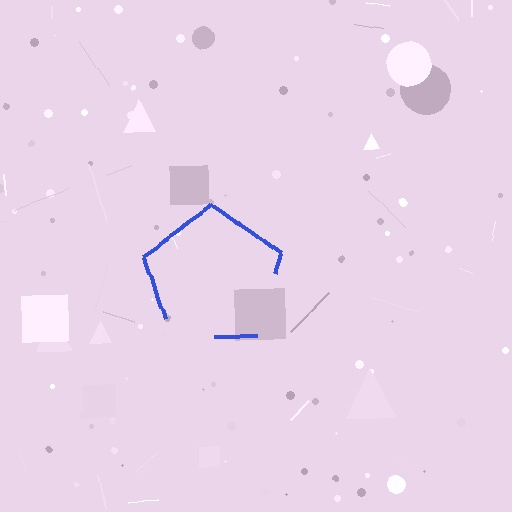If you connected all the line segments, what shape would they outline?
They would outline a pentagon.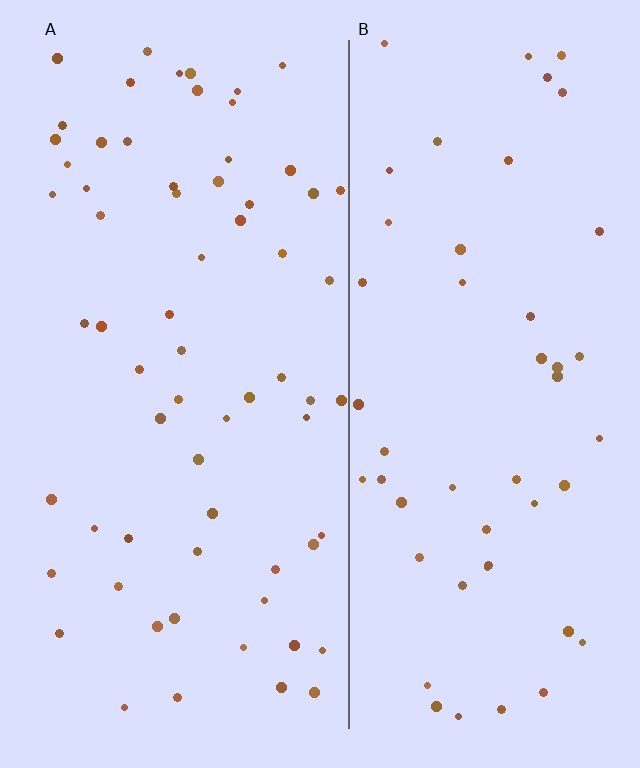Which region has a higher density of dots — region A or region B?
A (the left).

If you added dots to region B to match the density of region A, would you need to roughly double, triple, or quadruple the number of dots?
Approximately double.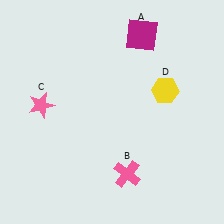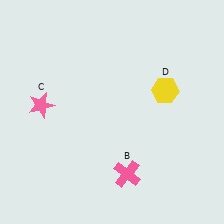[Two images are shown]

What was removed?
The magenta square (A) was removed in Image 2.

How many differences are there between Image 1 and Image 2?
There is 1 difference between the two images.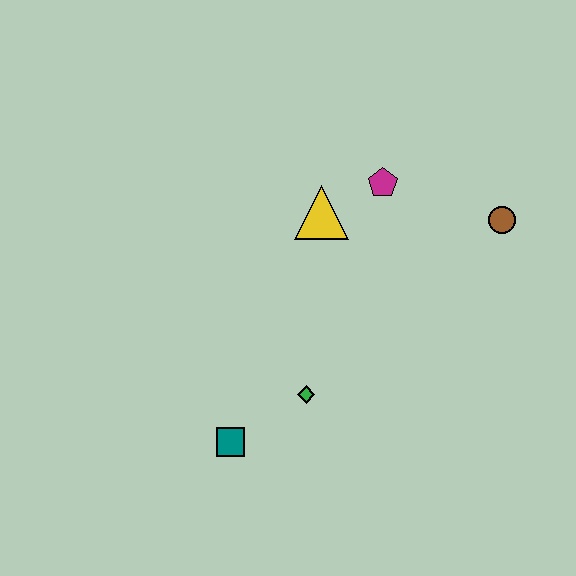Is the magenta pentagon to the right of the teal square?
Yes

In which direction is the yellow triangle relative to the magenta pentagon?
The yellow triangle is to the left of the magenta pentagon.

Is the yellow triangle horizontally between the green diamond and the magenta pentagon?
Yes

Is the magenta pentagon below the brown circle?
No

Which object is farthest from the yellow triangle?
The teal square is farthest from the yellow triangle.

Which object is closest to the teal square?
The green diamond is closest to the teal square.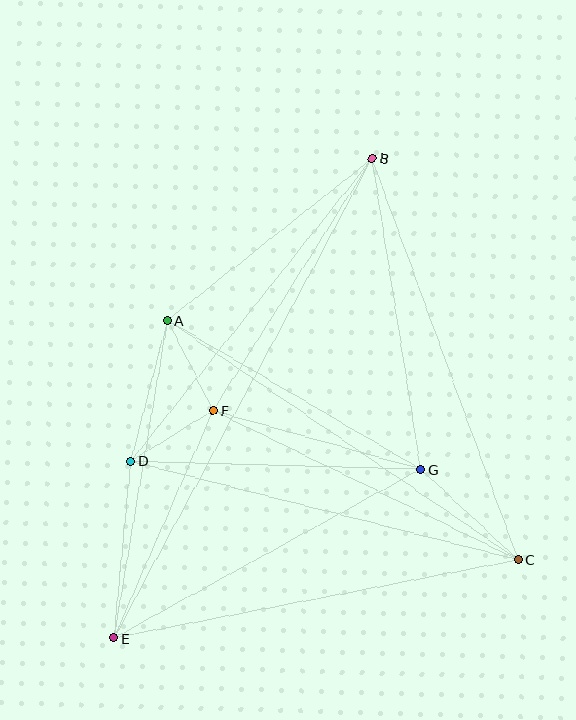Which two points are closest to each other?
Points D and F are closest to each other.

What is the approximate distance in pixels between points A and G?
The distance between A and G is approximately 294 pixels.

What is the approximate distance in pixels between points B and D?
The distance between B and D is approximately 387 pixels.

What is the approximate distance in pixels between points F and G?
The distance between F and G is approximately 216 pixels.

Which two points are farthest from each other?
Points B and E are farthest from each other.